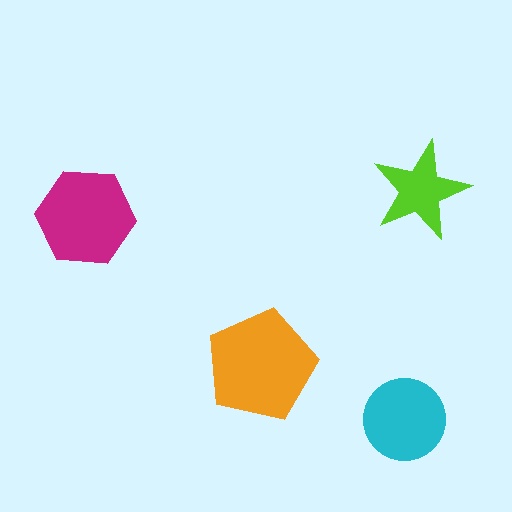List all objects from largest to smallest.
The orange pentagon, the magenta hexagon, the cyan circle, the lime star.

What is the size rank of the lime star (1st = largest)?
4th.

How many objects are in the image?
There are 4 objects in the image.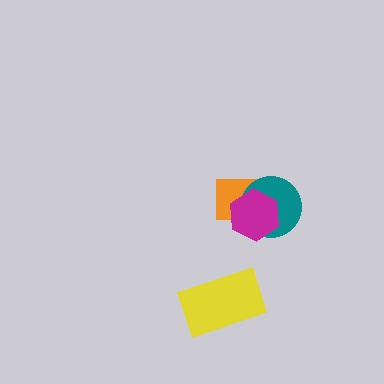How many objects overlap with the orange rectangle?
2 objects overlap with the orange rectangle.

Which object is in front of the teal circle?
The magenta hexagon is in front of the teal circle.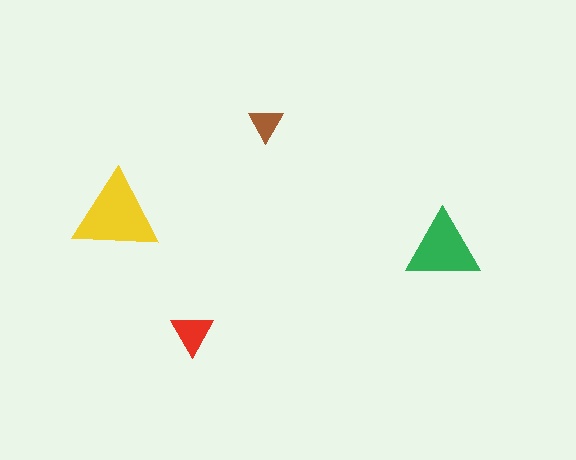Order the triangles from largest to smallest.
the yellow one, the green one, the red one, the brown one.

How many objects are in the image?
There are 4 objects in the image.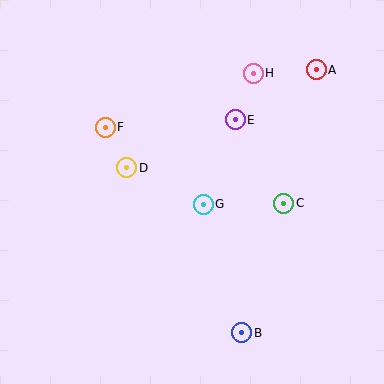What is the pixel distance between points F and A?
The distance between F and A is 219 pixels.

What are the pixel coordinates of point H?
Point H is at (253, 73).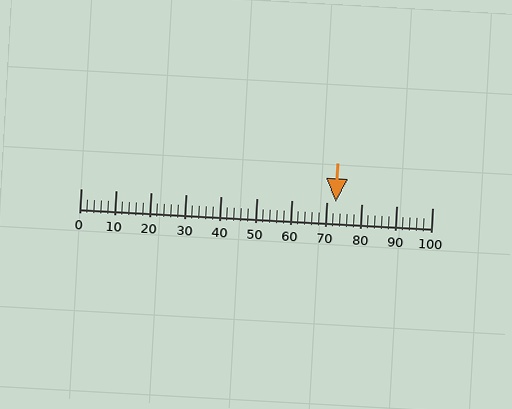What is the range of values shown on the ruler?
The ruler shows values from 0 to 100.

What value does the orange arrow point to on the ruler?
The orange arrow points to approximately 73.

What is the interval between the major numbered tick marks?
The major tick marks are spaced 10 units apart.